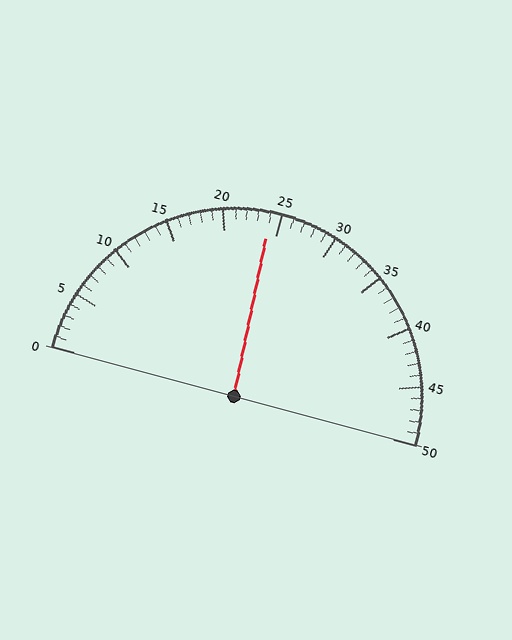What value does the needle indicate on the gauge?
The needle indicates approximately 24.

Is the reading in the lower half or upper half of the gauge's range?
The reading is in the lower half of the range (0 to 50).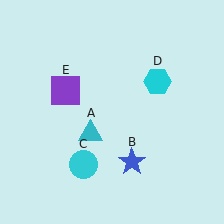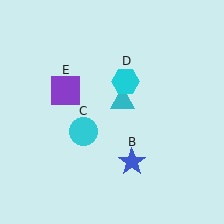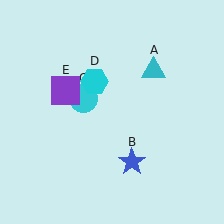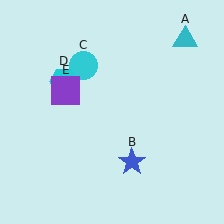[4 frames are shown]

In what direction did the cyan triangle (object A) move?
The cyan triangle (object A) moved up and to the right.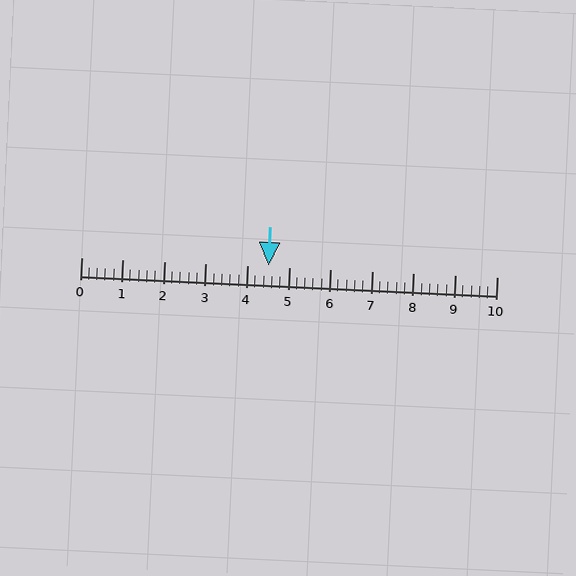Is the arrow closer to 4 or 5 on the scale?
The arrow is closer to 5.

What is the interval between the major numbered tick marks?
The major tick marks are spaced 1 units apart.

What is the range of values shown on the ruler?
The ruler shows values from 0 to 10.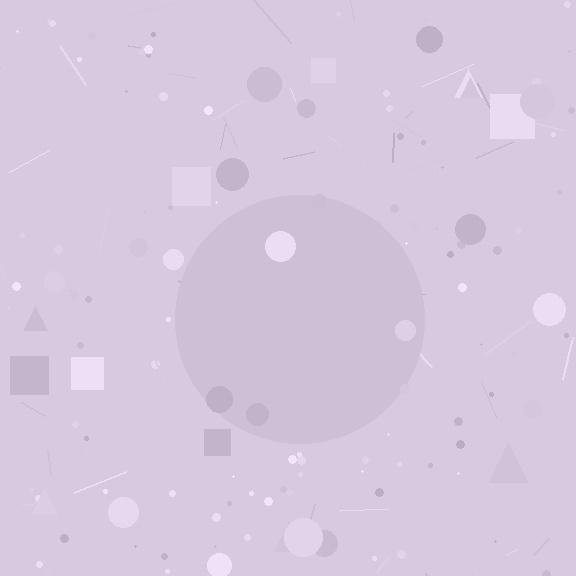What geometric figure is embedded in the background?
A circle is embedded in the background.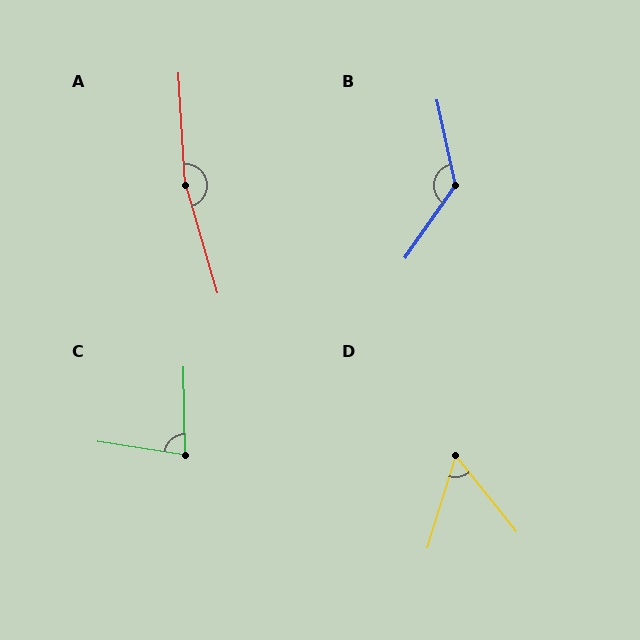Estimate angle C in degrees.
Approximately 81 degrees.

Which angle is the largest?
A, at approximately 167 degrees.